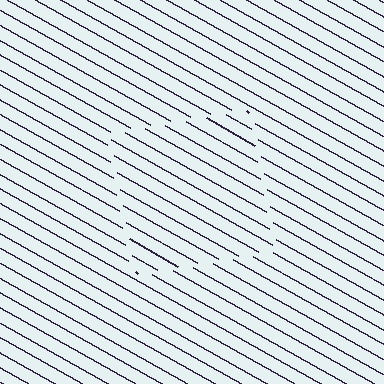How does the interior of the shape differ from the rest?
The interior of the shape contains the same grating, shifted by half a period — the contour is defined by the phase discontinuity where line-ends from the inner and outer gratings abut.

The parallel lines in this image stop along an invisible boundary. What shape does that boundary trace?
An illusory square. The interior of the shape contains the same grating, shifted by half a period — the contour is defined by the phase discontinuity where line-ends from the inner and outer gratings abut.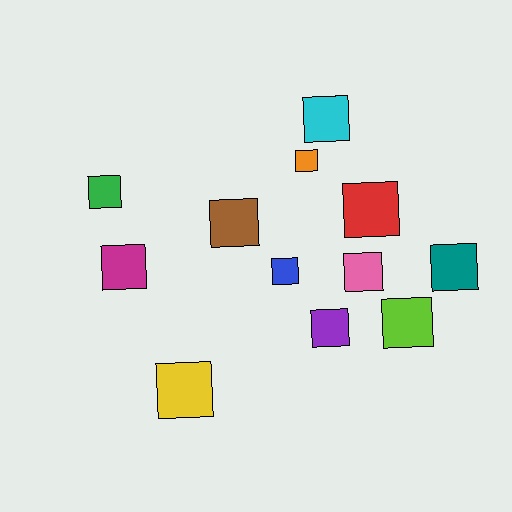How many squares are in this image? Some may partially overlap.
There are 12 squares.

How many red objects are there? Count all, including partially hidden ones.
There is 1 red object.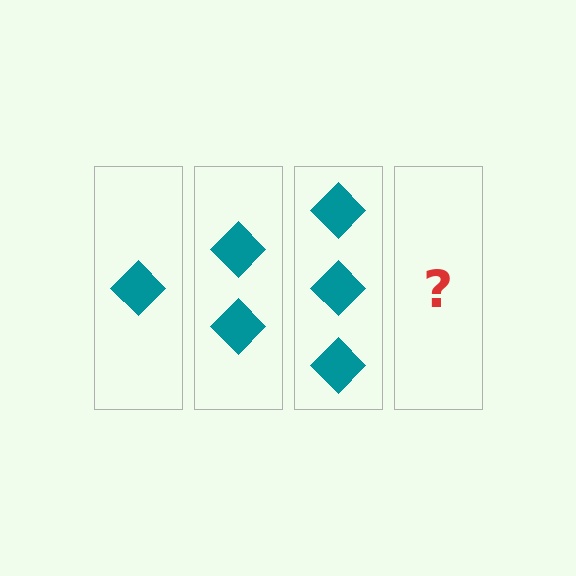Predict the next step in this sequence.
The next step is 4 diamonds.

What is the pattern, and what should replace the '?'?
The pattern is that each step adds one more diamond. The '?' should be 4 diamonds.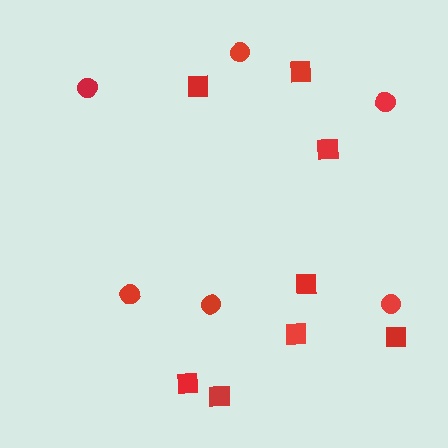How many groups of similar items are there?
There are 2 groups: one group of circles (6) and one group of squares (8).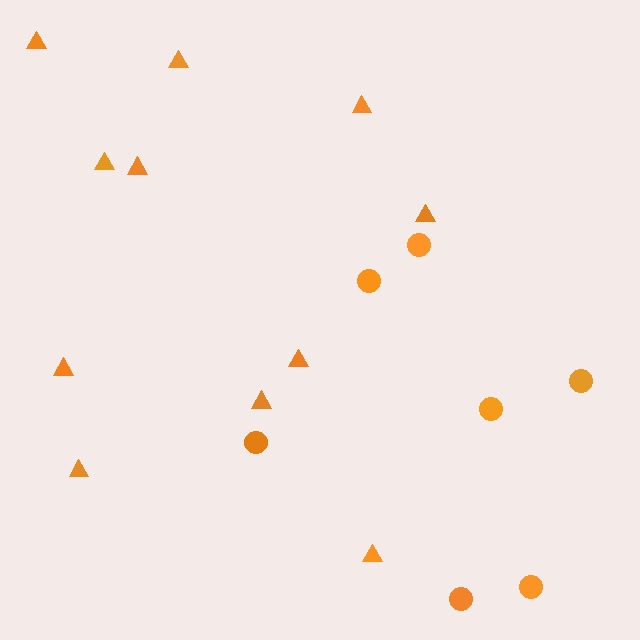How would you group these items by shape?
There are 2 groups: one group of triangles (11) and one group of circles (7).